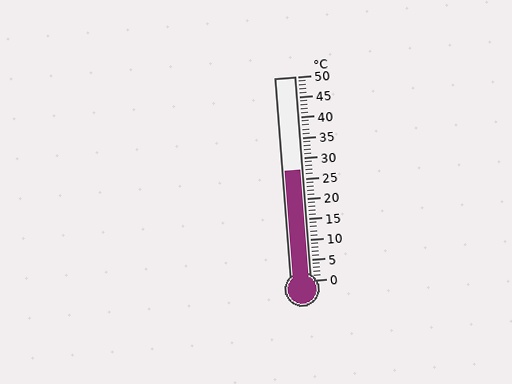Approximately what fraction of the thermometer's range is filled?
The thermometer is filled to approximately 55% of its range.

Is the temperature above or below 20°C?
The temperature is above 20°C.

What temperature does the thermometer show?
The thermometer shows approximately 27°C.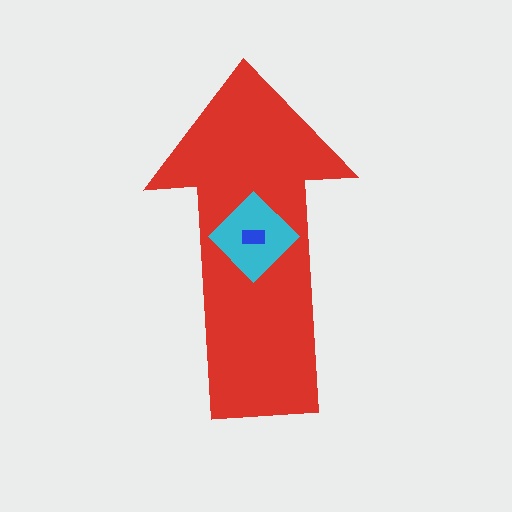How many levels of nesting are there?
3.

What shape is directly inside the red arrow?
The cyan diamond.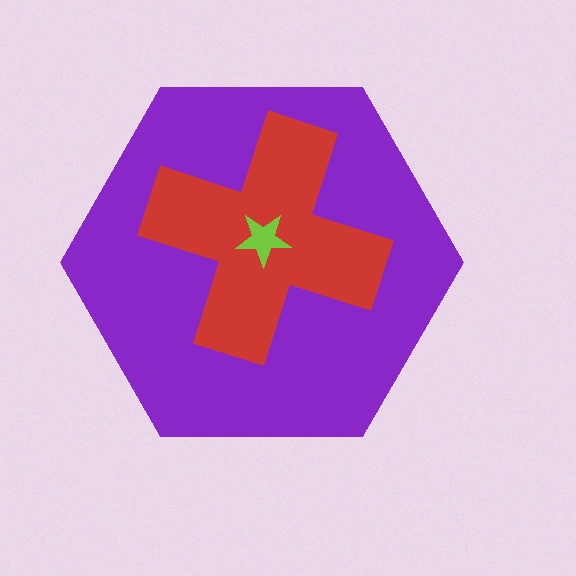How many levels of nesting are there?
3.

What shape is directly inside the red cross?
The lime star.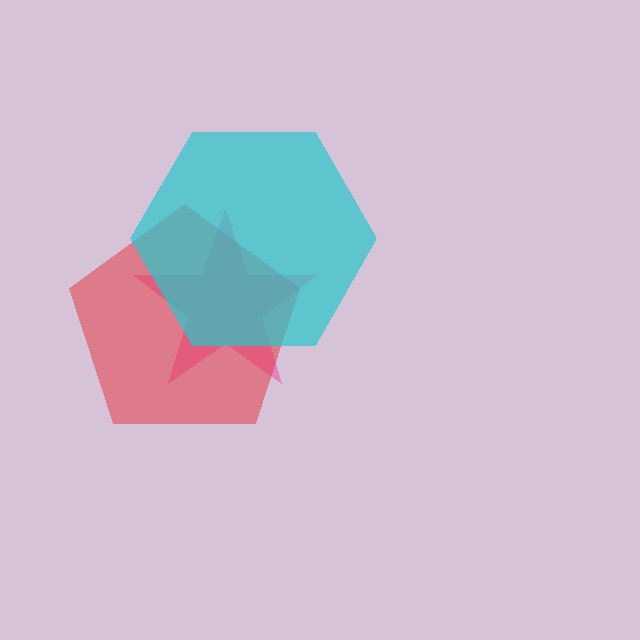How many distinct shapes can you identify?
There are 3 distinct shapes: a pink star, a red pentagon, a cyan hexagon.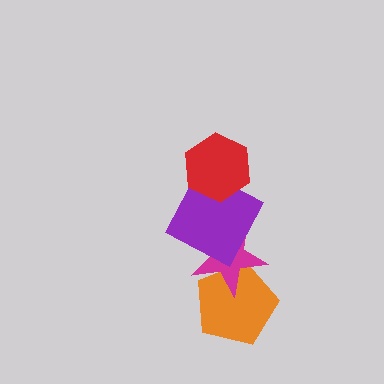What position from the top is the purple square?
The purple square is 2nd from the top.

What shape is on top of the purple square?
The red hexagon is on top of the purple square.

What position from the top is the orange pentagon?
The orange pentagon is 4th from the top.